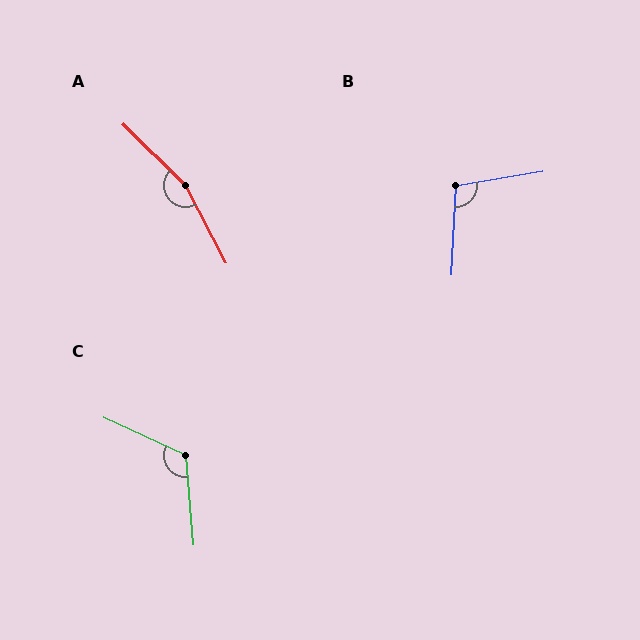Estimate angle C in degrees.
Approximately 119 degrees.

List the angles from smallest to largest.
B (103°), C (119°), A (162°).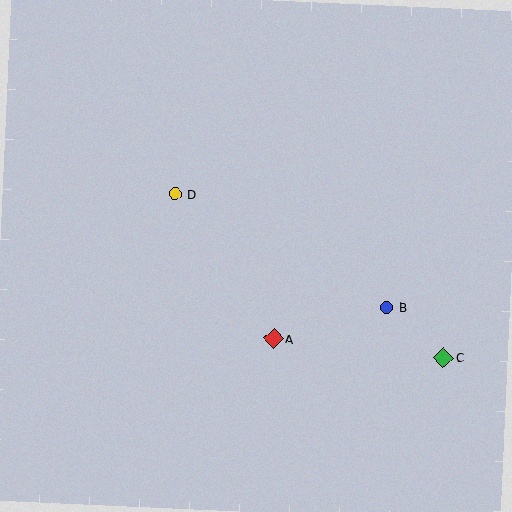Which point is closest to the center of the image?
Point A at (273, 338) is closest to the center.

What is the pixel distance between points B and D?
The distance between B and D is 240 pixels.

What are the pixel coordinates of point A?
Point A is at (273, 338).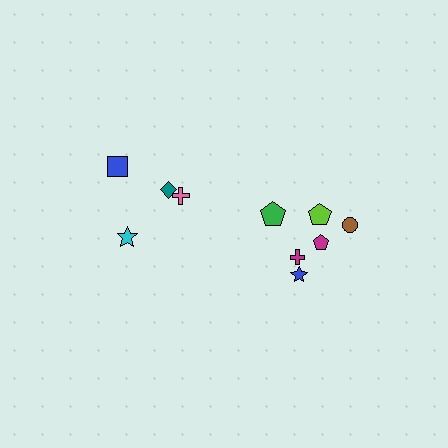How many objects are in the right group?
There are 6 objects.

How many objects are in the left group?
There are 4 objects.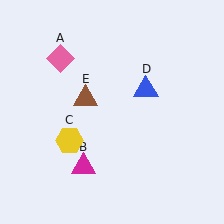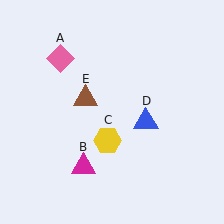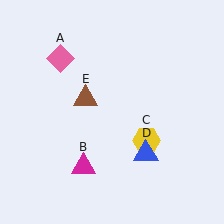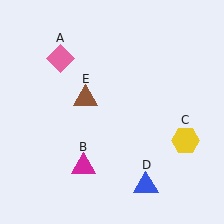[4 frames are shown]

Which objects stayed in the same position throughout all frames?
Pink diamond (object A) and magenta triangle (object B) and brown triangle (object E) remained stationary.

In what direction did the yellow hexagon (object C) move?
The yellow hexagon (object C) moved right.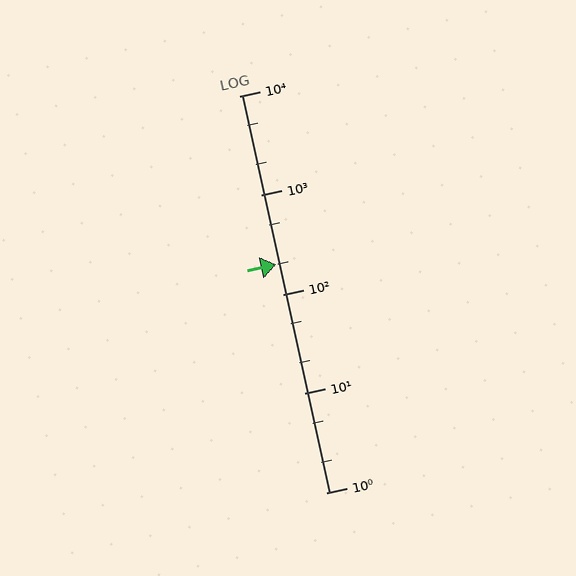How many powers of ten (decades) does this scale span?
The scale spans 4 decades, from 1 to 10000.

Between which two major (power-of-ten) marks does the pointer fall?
The pointer is between 100 and 1000.